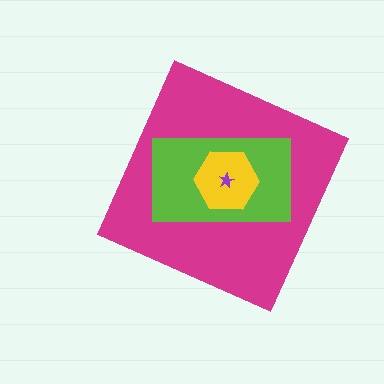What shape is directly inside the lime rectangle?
The yellow hexagon.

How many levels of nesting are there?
4.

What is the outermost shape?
The magenta diamond.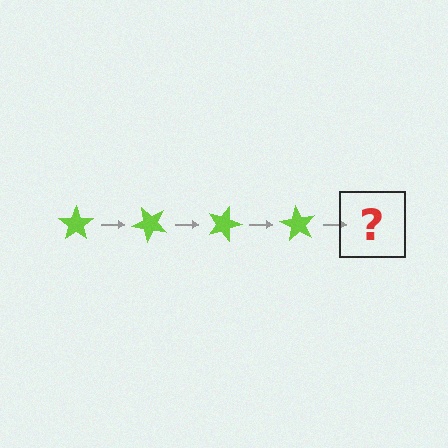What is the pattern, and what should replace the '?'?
The pattern is that the star rotates 45 degrees each step. The '?' should be a lime star rotated 180 degrees.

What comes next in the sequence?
The next element should be a lime star rotated 180 degrees.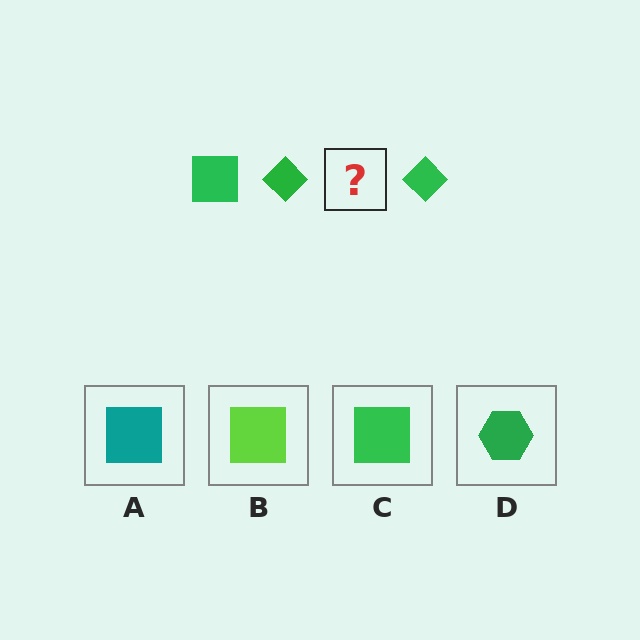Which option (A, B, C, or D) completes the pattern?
C.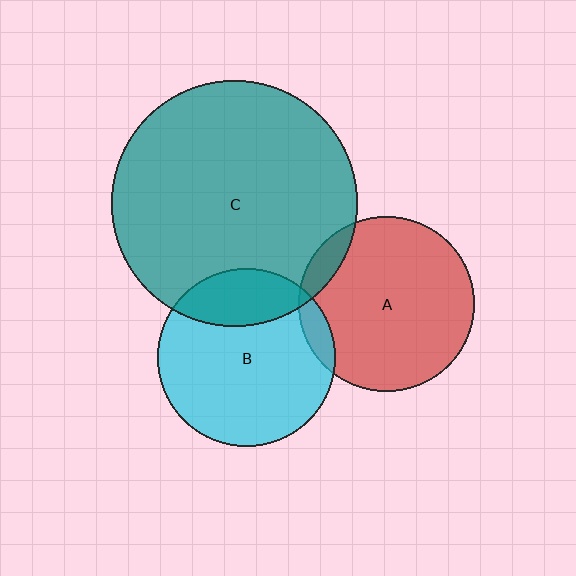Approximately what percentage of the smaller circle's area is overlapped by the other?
Approximately 5%.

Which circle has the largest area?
Circle C (teal).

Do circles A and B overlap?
Yes.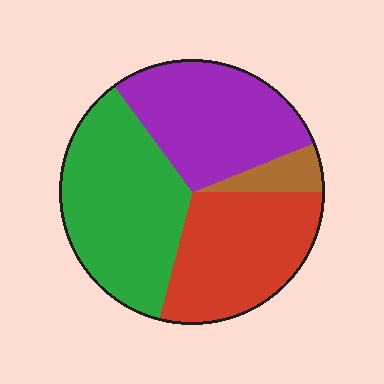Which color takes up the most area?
Green, at roughly 35%.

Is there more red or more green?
Green.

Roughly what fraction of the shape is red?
Red takes up between a sixth and a third of the shape.